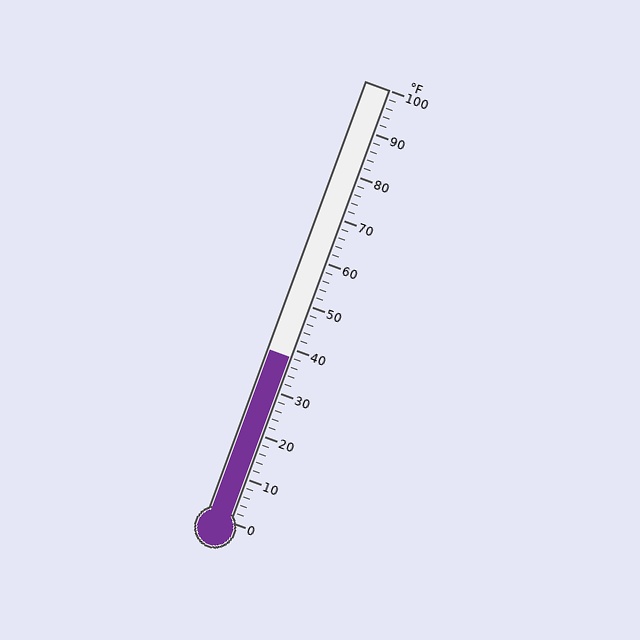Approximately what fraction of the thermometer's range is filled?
The thermometer is filled to approximately 40% of its range.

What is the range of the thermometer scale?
The thermometer scale ranges from 0°F to 100°F.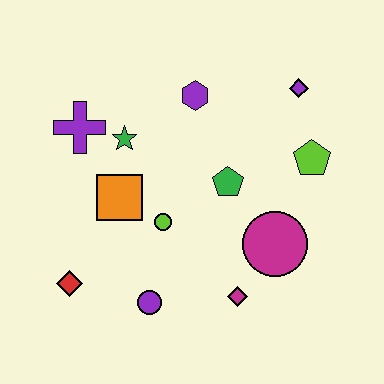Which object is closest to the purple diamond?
The lime pentagon is closest to the purple diamond.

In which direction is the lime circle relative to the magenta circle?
The lime circle is to the left of the magenta circle.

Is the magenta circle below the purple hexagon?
Yes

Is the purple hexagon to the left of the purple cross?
No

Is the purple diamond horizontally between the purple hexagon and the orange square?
No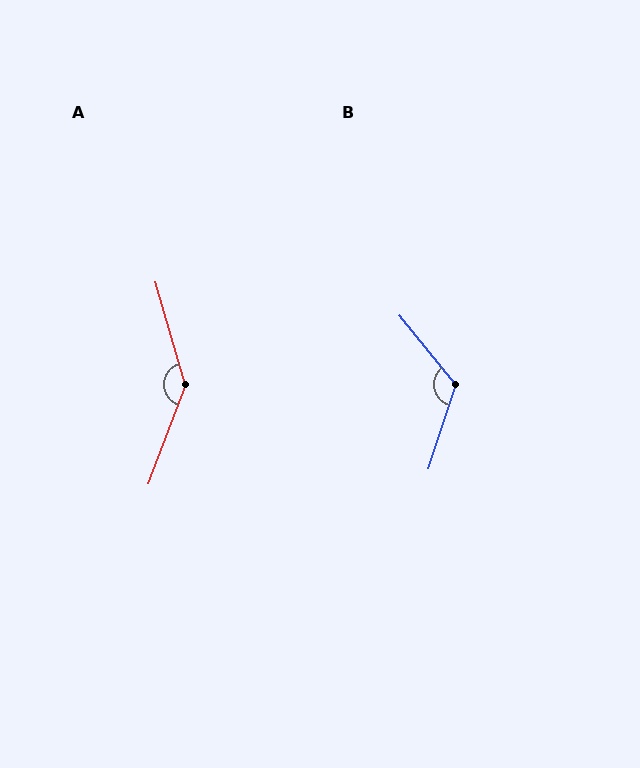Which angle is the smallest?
B, at approximately 123 degrees.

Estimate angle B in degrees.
Approximately 123 degrees.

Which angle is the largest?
A, at approximately 143 degrees.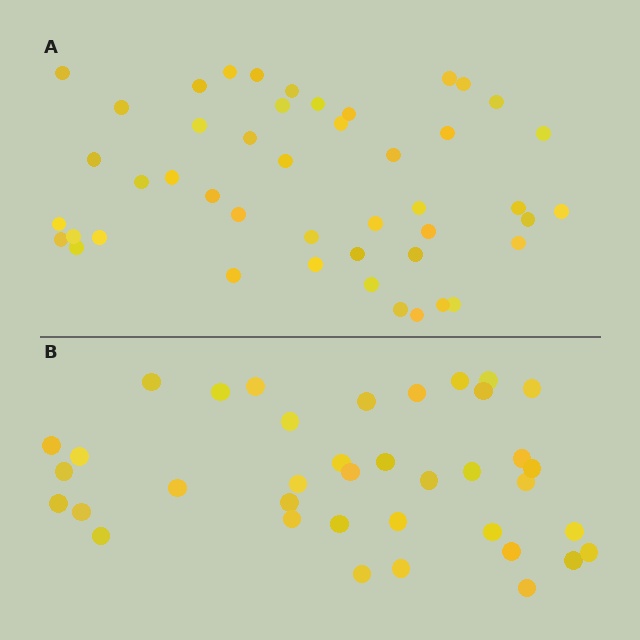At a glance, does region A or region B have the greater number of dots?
Region A (the top region) has more dots.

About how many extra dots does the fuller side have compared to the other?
Region A has roughly 8 or so more dots than region B.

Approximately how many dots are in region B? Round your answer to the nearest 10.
About 40 dots. (The exact count is 38, which rounds to 40.)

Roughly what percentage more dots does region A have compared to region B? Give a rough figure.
About 20% more.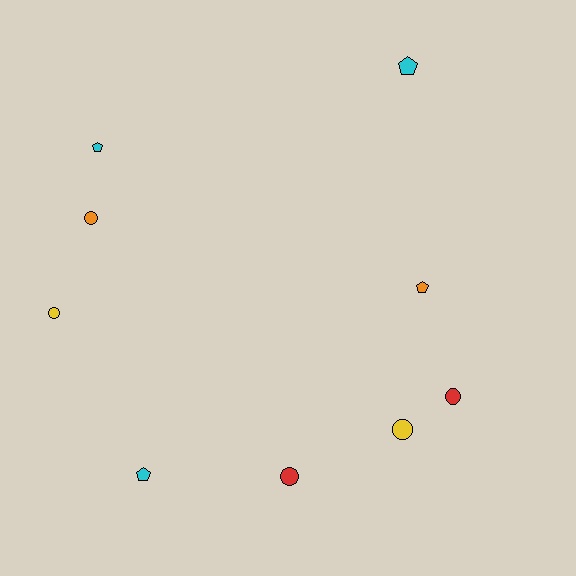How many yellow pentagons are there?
There are no yellow pentagons.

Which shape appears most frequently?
Circle, with 5 objects.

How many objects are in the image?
There are 9 objects.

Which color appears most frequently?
Cyan, with 3 objects.